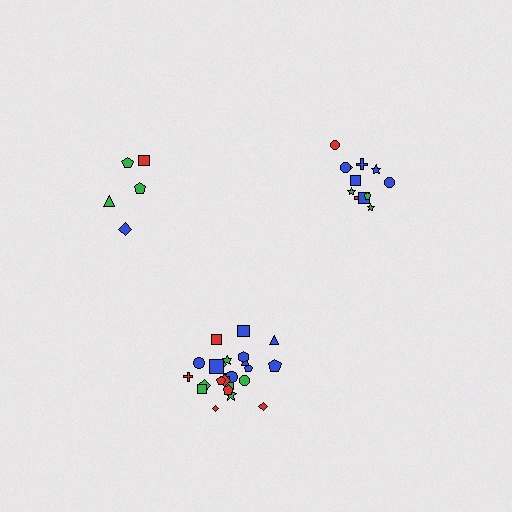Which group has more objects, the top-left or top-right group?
The top-right group.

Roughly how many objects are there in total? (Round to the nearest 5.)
Roughly 40 objects in total.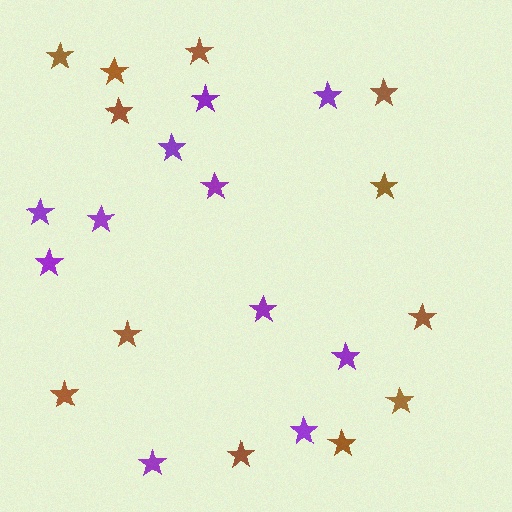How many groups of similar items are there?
There are 2 groups: one group of brown stars (12) and one group of purple stars (11).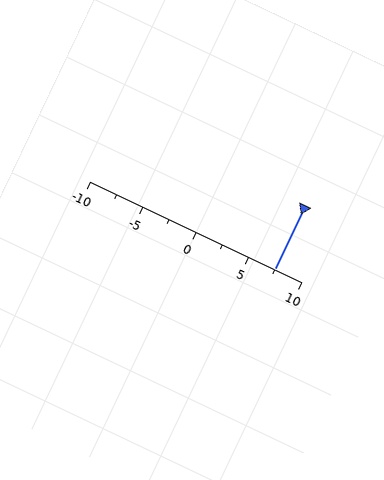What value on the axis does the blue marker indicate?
The marker indicates approximately 7.5.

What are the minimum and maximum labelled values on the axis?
The axis runs from -10 to 10.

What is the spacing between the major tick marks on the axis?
The major ticks are spaced 5 apart.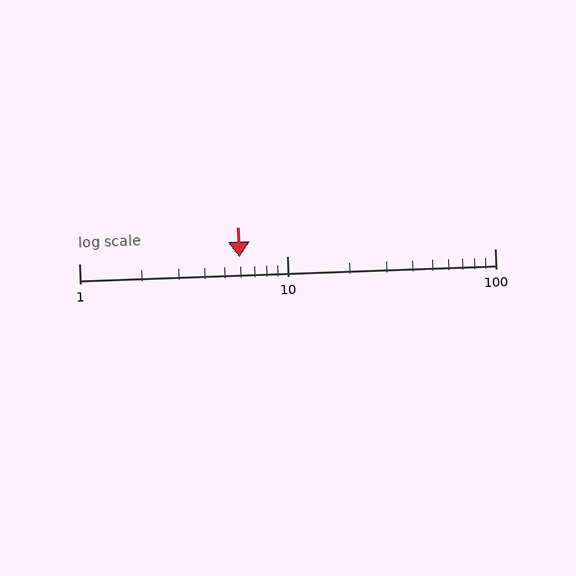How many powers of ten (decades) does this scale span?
The scale spans 2 decades, from 1 to 100.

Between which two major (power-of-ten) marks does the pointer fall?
The pointer is between 1 and 10.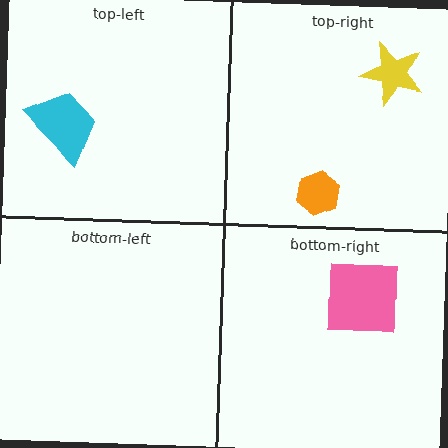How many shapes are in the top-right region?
2.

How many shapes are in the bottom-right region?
1.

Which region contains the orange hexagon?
The top-right region.